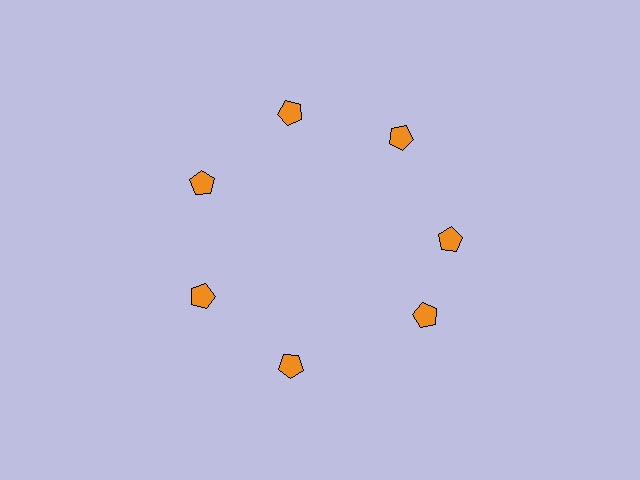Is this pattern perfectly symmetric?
No. The 7 orange pentagons are arranged in a ring, but one element near the 5 o'clock position is rotated out of alignment along the ring, breaking the 7-fold rotational symmetry.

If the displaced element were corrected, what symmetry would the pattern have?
It would have 7-fold rotational symmetry — the pattern would map onto itself every 51 degrees.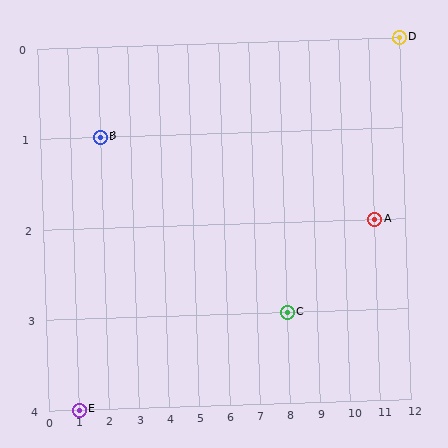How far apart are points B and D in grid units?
Points B and D are 10 columns and 1 row apart (about 10.0 grid units diagonally).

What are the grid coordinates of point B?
Point B is at grid coordinates (2, 1).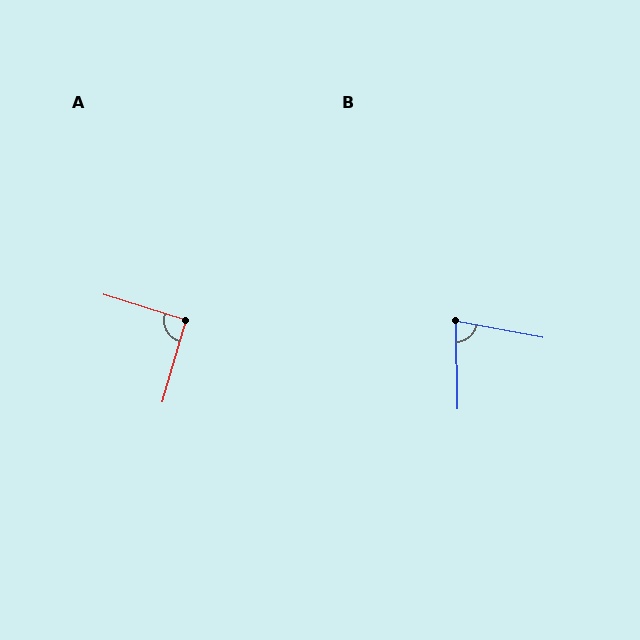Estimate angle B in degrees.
Approximately 79 degrees.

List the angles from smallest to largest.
B (79°), A (91°).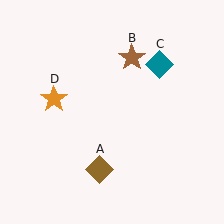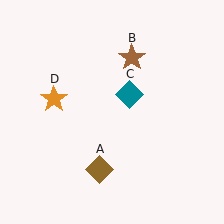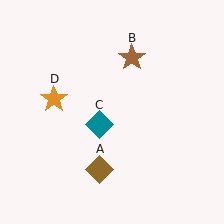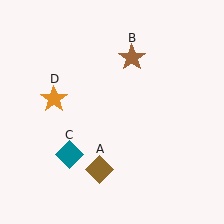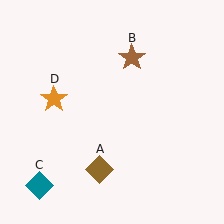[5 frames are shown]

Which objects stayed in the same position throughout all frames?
Brown diamond (object A) and brown star (object B) and orange star (object D) remained stationary.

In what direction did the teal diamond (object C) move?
The teal diamond (object C) moved down and to the left.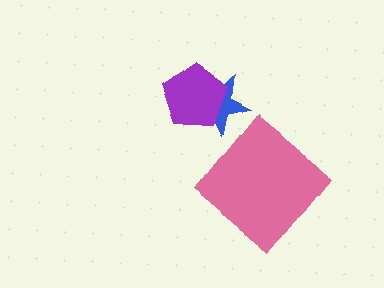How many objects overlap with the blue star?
1 object overlaps with the blue star.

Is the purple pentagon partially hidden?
No, no other shape covers it.